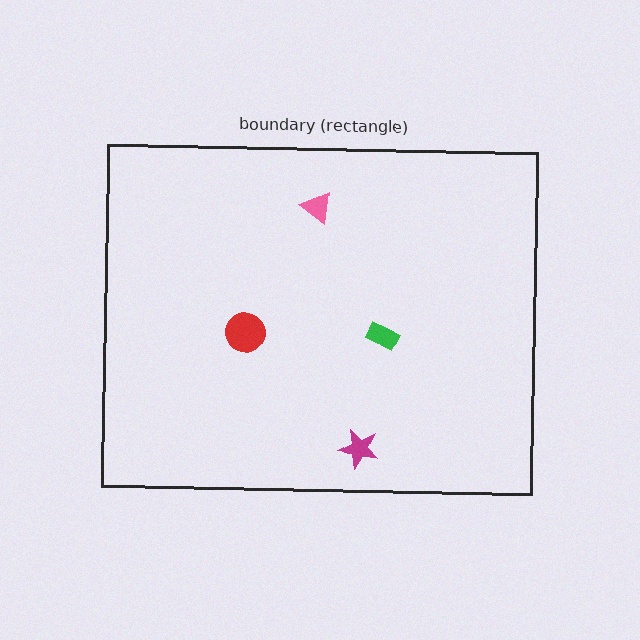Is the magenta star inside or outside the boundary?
Inside.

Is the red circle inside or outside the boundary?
Inside.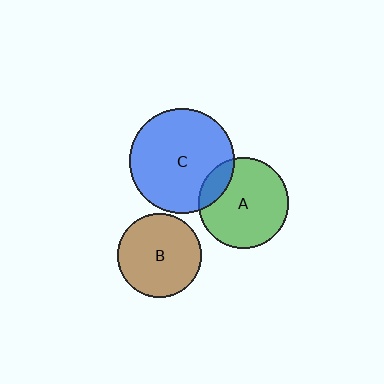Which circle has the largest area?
Circle C (blue).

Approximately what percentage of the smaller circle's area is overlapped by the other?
Approximately 15%.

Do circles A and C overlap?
Yes.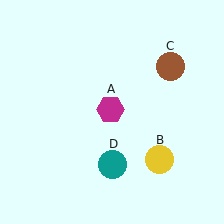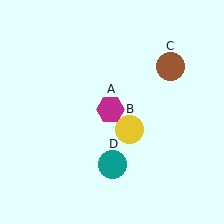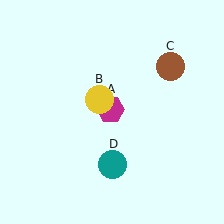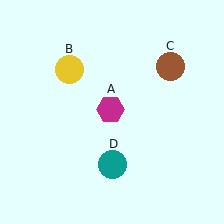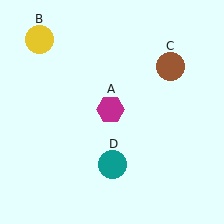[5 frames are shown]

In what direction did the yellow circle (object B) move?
The yellow circle (object B) moved up and to the left.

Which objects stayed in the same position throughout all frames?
Magenta hexagon (object A) and brown circle (object C) and teal circle (object D) remained stationary.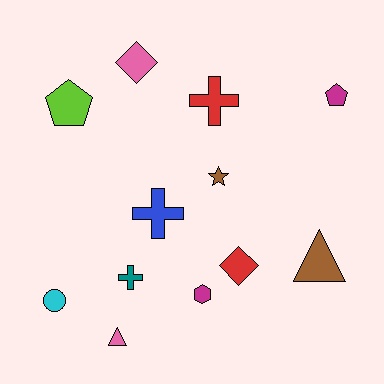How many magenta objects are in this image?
There are 2 magenta objects.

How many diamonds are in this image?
There are 2 diamonds.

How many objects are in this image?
There are 12 objects.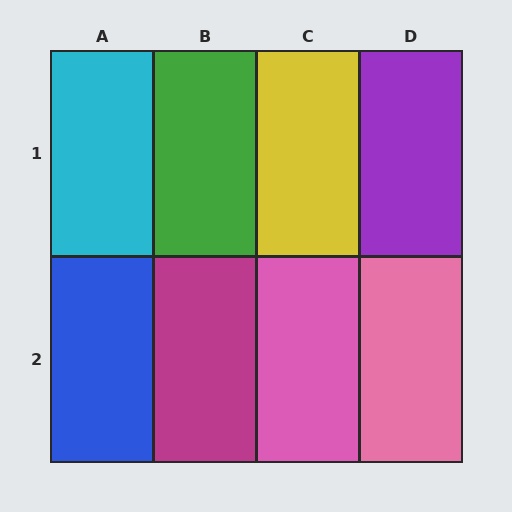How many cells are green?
1 cell is green.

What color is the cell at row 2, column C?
Pink.